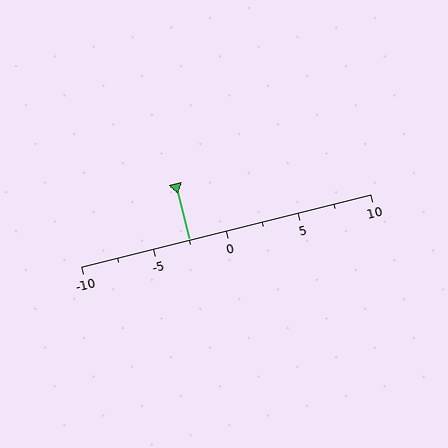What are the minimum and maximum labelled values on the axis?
The axis runs from -10 to 10.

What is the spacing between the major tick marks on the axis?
The major ticks are spaced 5 apart.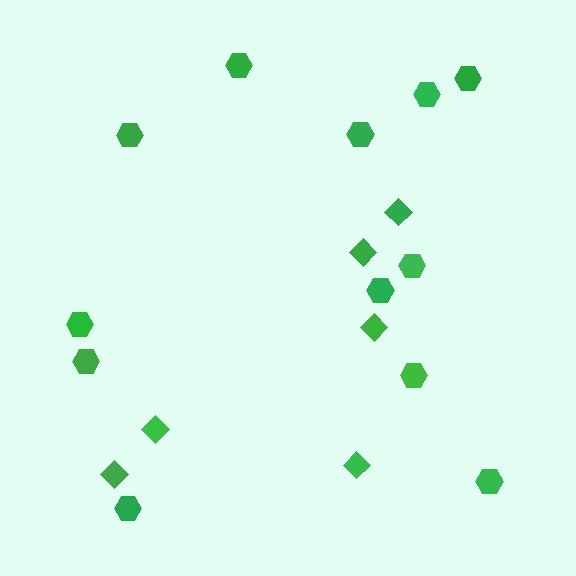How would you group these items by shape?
There are 2 groups: one group of hexagons (12) and one group of diamonds (6).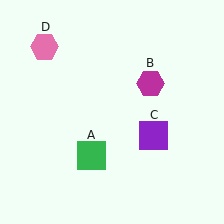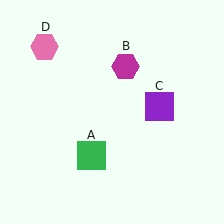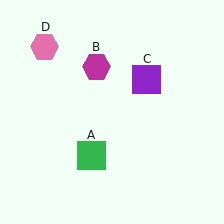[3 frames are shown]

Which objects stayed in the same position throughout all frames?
Green square (object A) and pink hexagon (object D) remained stationary.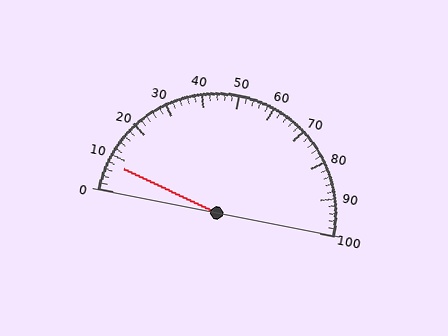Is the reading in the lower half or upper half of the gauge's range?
The reading is in the lower half of the range (0 to 100).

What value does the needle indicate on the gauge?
The needle indicates approximately 8.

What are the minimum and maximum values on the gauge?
The gauge ranges from 0 to 100.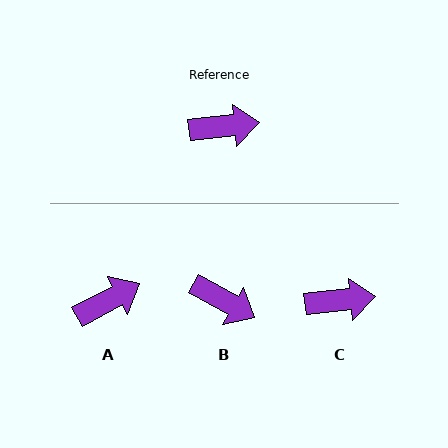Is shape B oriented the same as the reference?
No, it is off by about 35 degrees.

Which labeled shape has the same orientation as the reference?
C.